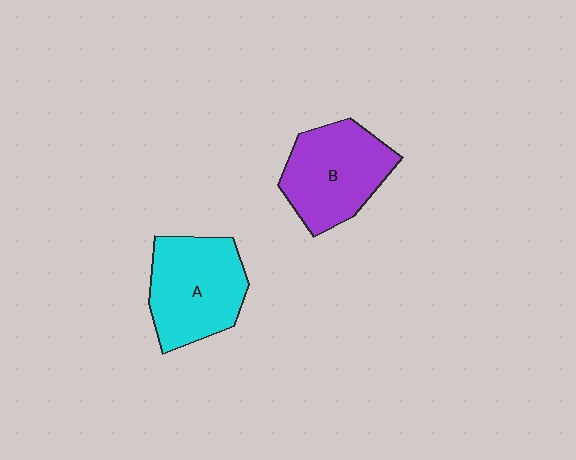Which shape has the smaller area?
Shape B (purple).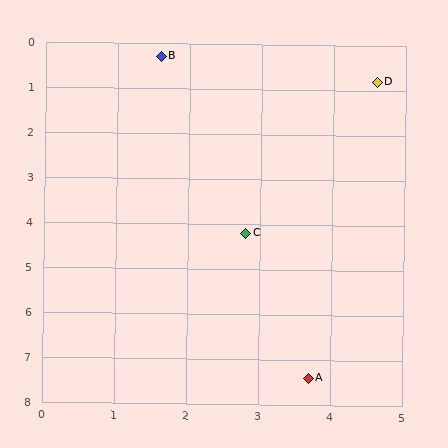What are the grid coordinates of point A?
Point A is at approximately (3.7, 7.4).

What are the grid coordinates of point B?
Point B is at approximately (1.6, 0.3).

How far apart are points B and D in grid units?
Points B and D are about 3.0 grid units apart.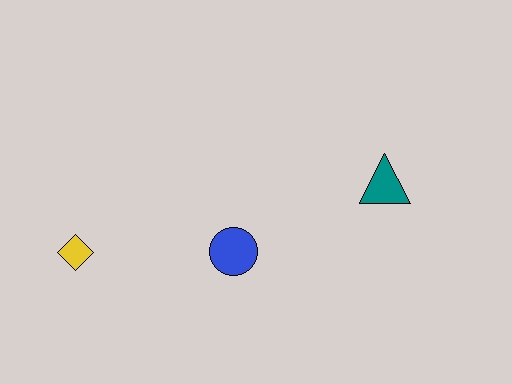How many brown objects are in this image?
There are no brown objects.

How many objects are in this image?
There are 3 objects.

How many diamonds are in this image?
There is 1 diamond.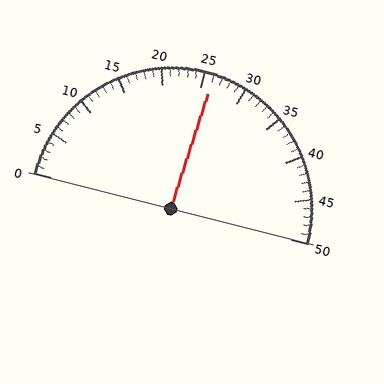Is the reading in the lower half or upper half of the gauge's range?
The reading is in the upper half of the range (0 to 50).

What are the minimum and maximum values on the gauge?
The gauge ranges from 0 to 50.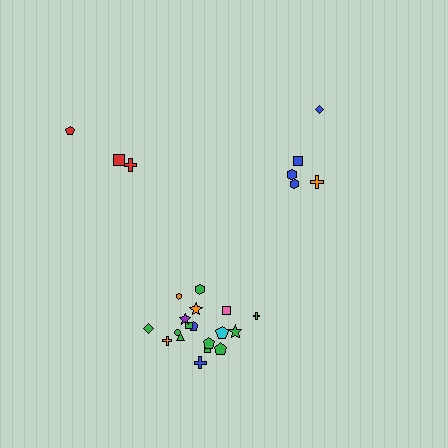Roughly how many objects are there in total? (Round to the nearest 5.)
Roughly 25 objects in total.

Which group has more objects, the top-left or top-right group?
The top-right group.